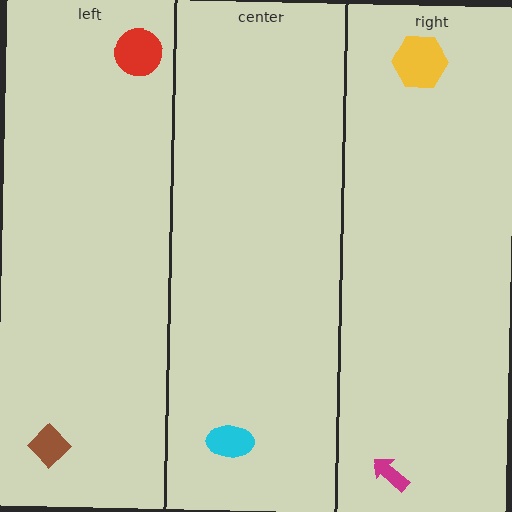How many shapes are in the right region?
2.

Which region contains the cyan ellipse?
The center region.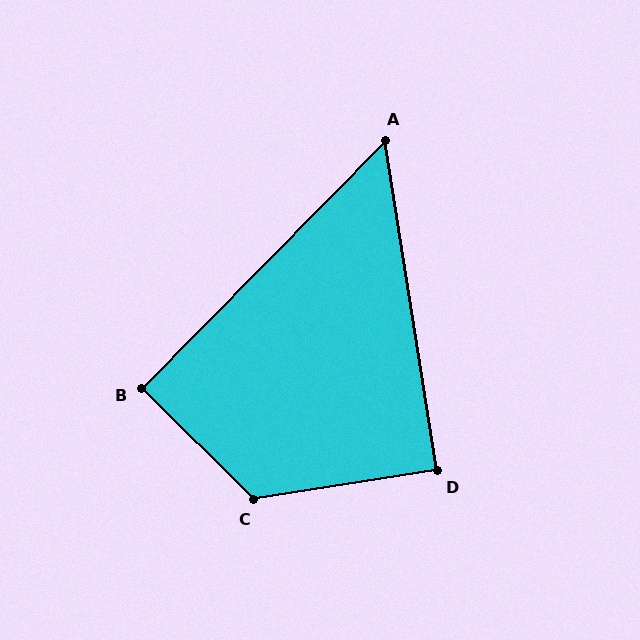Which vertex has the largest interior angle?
C, at approximately 126 degrees.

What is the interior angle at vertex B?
Approximately 90 degrees (approximately right).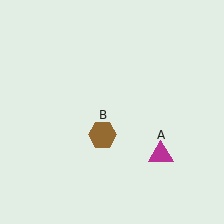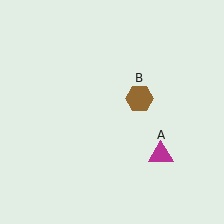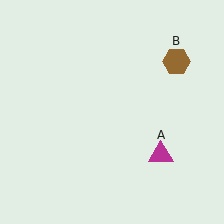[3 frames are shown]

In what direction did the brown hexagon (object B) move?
The brown hexagon (object B) moved up and to the right.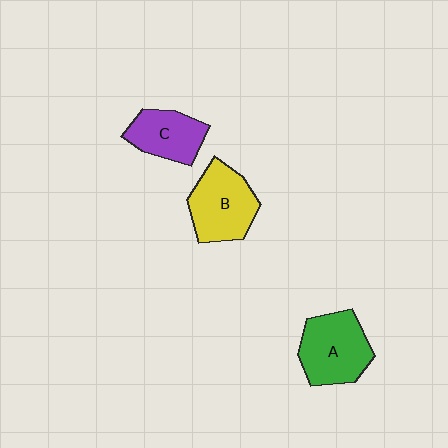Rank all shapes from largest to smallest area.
From largest to smallest: A (green), B (yellow), C (purple).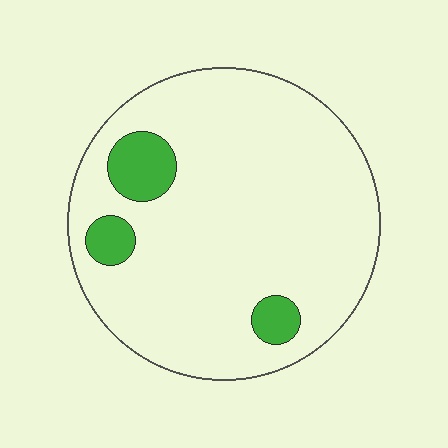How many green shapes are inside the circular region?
3.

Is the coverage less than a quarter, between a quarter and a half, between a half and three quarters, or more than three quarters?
Less than a quarter.